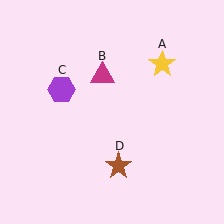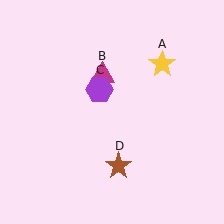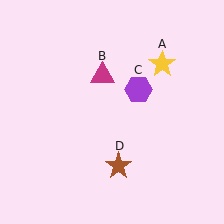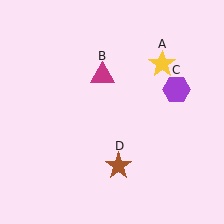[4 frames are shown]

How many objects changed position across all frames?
1 object changed position: purple hexagon (object C).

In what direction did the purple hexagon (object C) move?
The purple hexagon (object C) moved right.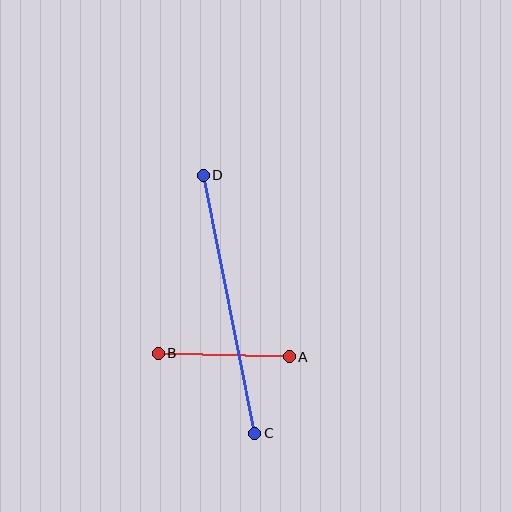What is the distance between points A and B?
The distance is approximately 131 pixels.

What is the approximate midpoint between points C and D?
The midpoint is at approximately (229, 304) pixels.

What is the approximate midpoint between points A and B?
The midpoint is at approximately (224, 355) pixels.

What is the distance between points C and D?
The distance is approximately 263 pixels.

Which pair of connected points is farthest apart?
Points C and D are farthest apart.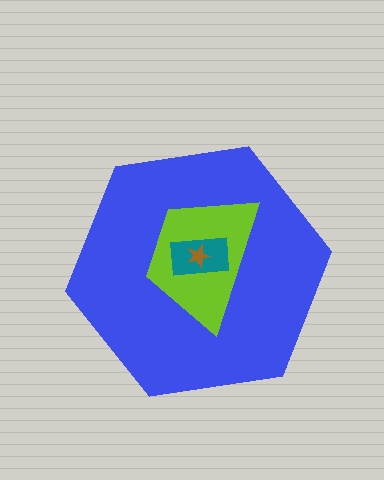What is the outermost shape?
The blue hexagon.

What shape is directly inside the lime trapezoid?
The teal rectangle.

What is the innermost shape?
The brown star.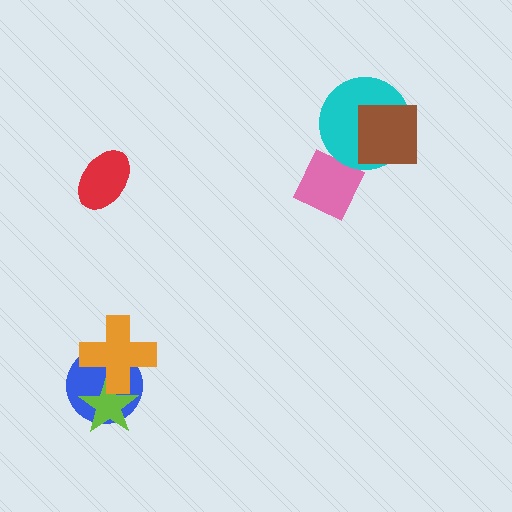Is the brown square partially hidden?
No, no other shape covers it.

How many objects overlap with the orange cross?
2 objects overlap with the orange cross.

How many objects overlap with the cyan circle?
2 objects overlap with the cyan circle.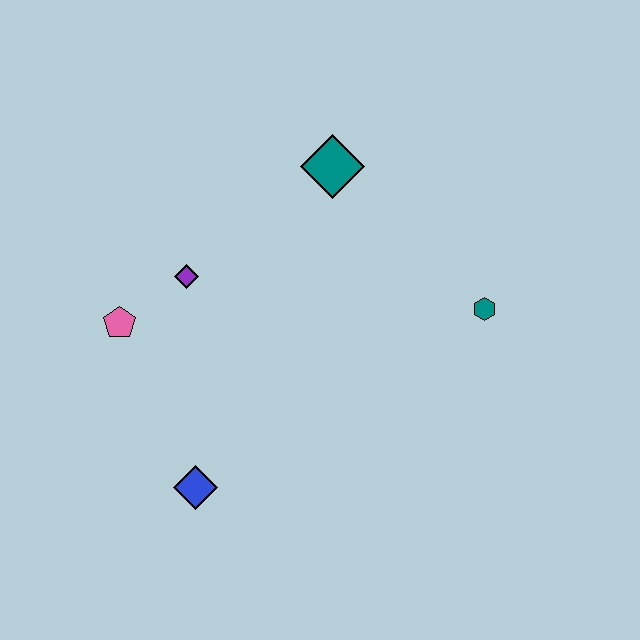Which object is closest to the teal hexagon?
The teal diamond is closest to the teal hexagon.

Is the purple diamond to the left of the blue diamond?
Yes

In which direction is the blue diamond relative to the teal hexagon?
The blue diamond is to the left of the teal hexagon.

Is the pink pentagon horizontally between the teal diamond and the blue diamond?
No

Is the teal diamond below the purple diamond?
No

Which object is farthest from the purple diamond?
The teal hexagon is farthest from the purple diamond.